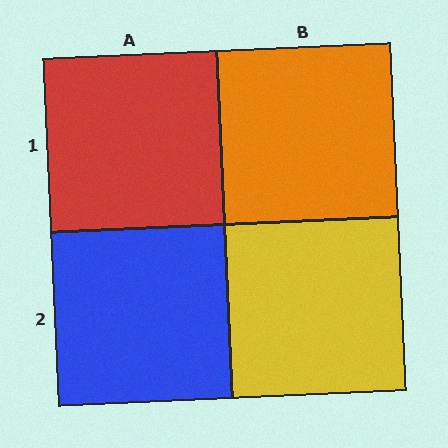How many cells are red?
1 cell is red.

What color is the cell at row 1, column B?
Orange.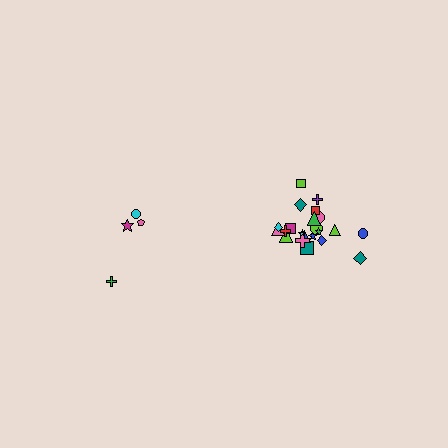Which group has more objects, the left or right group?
The right group.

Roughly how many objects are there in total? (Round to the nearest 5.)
Roughly 25 objects in total.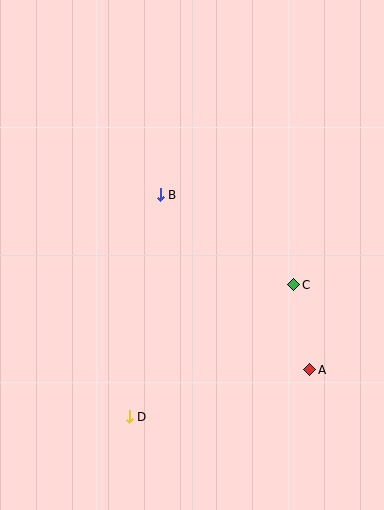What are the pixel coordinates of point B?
Point B is at (160, 195).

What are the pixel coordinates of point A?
Point A is at (310, 370).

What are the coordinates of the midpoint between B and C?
The midpoint between B and C is at (227, 240).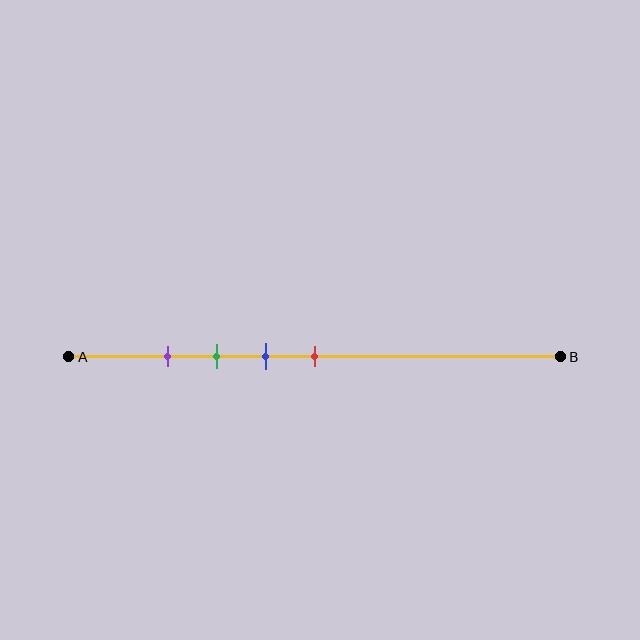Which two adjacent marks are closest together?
The purple and green marks are the closest adjacent pair.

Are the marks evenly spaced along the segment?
Yes, the marks are approximately evenly spaced.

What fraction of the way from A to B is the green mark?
The green mark is approximately 30% (0.3) of the way from A to B.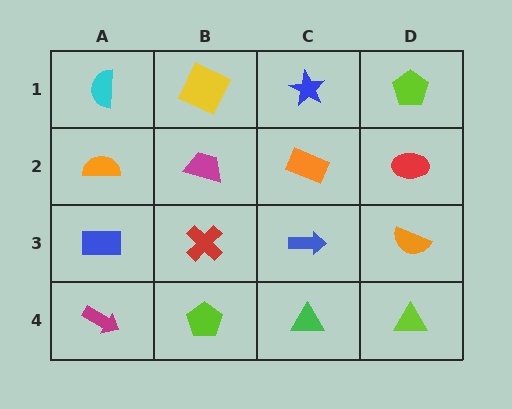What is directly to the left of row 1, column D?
A blue star.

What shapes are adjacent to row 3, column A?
An orange semicircle (row 2, column A), a magenta arrow (row 4, column A), a red cross (row 3, column B).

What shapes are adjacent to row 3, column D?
A red ellipse (row 2, column D), a lime triangle (row 4, column D), a blue arrow (row 3, column C).